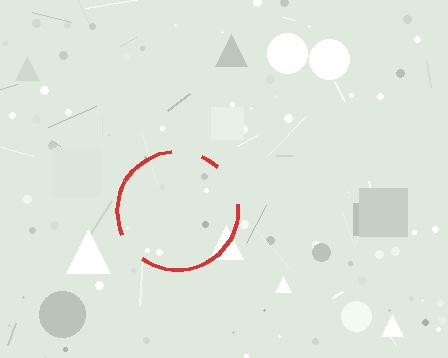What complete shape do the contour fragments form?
The contour fragments form a circle.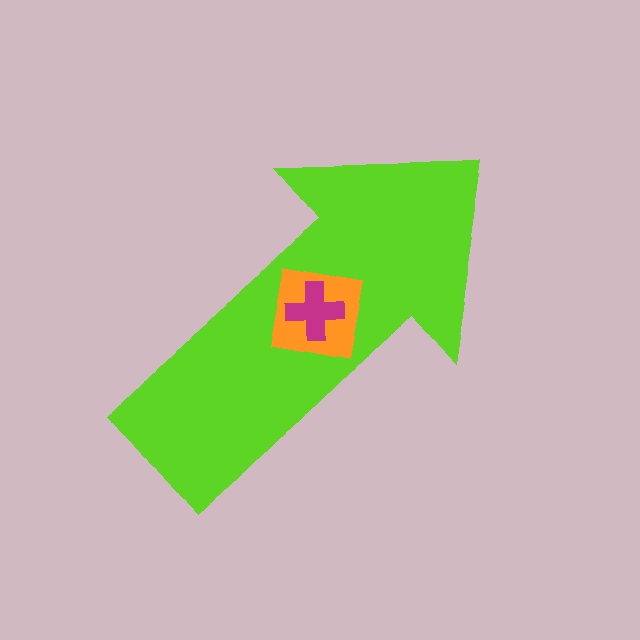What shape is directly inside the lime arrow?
The orange square.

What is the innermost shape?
The magenta cross.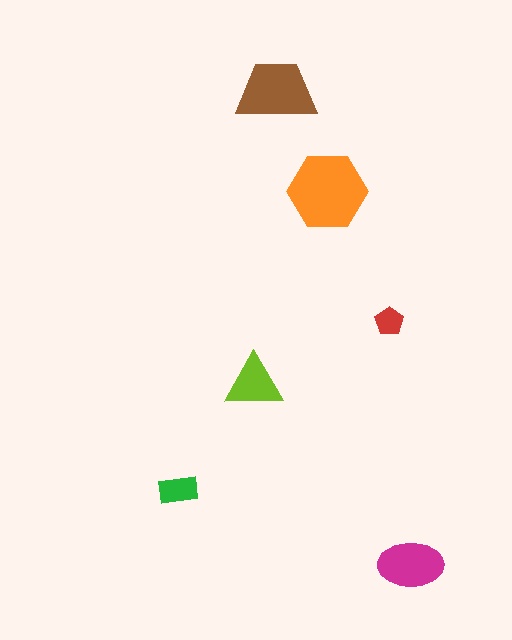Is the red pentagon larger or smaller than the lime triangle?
Smaller.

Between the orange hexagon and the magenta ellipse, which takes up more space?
The orange hexagon.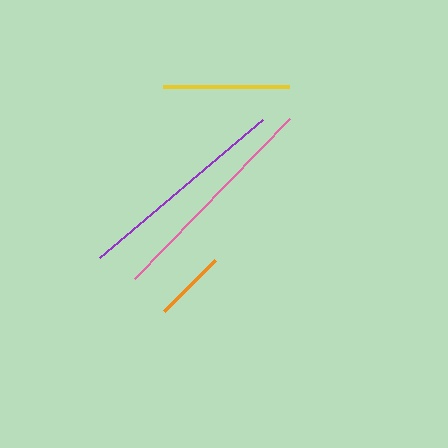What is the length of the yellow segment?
The yellow segment is approximately 126 pixels long.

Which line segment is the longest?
The pink line is the longest at approximately 222 pixels.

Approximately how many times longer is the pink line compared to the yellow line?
The pink line is approximately 1.8 times the length of the yellow line.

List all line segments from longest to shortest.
From longest to shortest: pink, purple, yellow, orange.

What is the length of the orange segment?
The orange segment is approximately 72 pixels long.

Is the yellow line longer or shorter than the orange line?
The yellow line is longer than the orange line.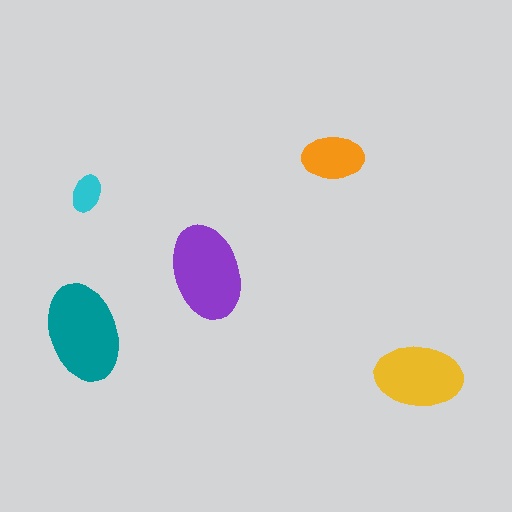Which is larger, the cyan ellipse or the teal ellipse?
The teal one.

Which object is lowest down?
The yellow ellipse is bottommost.